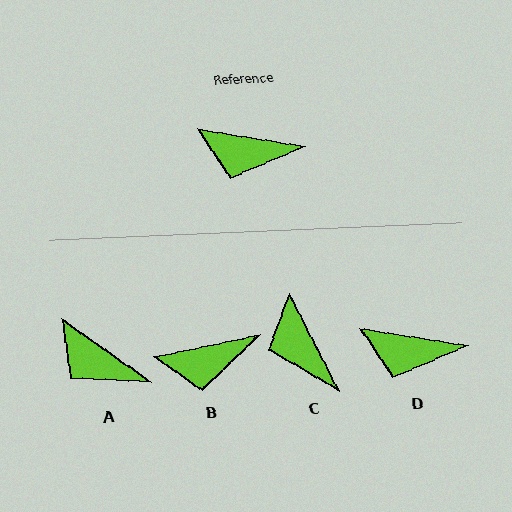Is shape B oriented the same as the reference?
No, it is off by about 21 degrees.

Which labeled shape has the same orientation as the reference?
D.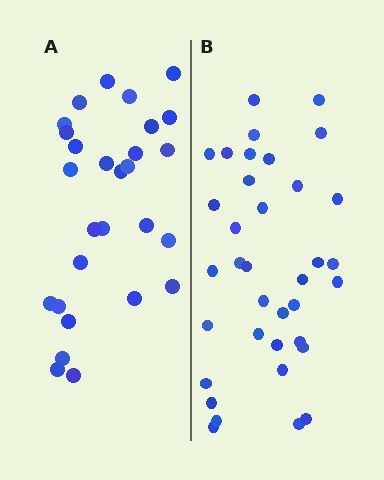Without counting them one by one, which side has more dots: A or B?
Region B (the right region) has more dots.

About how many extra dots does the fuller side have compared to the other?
Region B has roughly 8 or so more dots than region A.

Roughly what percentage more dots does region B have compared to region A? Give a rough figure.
About 30% more.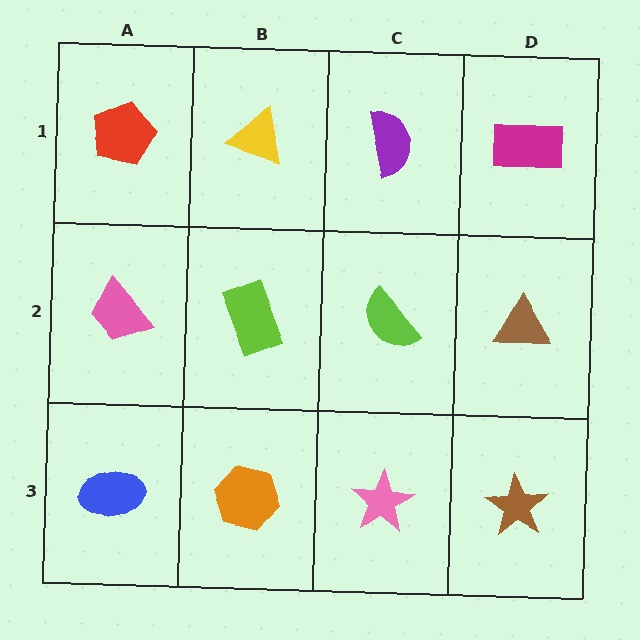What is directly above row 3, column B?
A lime rectangle.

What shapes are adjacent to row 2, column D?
A magenta rectangle (row 1, column D), a brown star (row 3, column D), a lime semicircle (row 2, column C).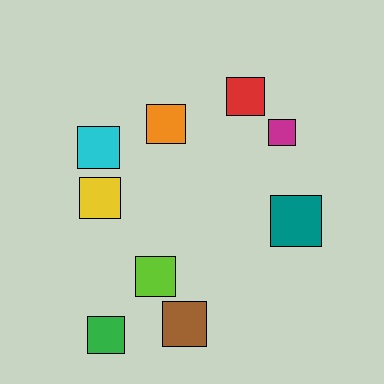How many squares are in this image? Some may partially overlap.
There are 9 squares.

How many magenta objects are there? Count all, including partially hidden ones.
There is 1 magenta object.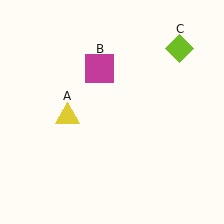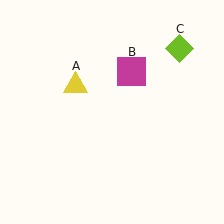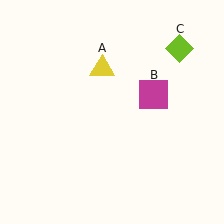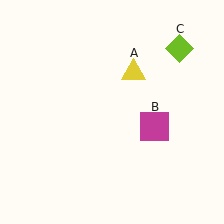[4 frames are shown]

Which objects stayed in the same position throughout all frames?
Lime diamond (object C) remained stationary.